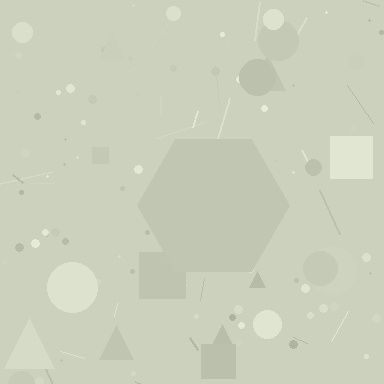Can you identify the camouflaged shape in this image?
The camouflaged shape is a hexagon.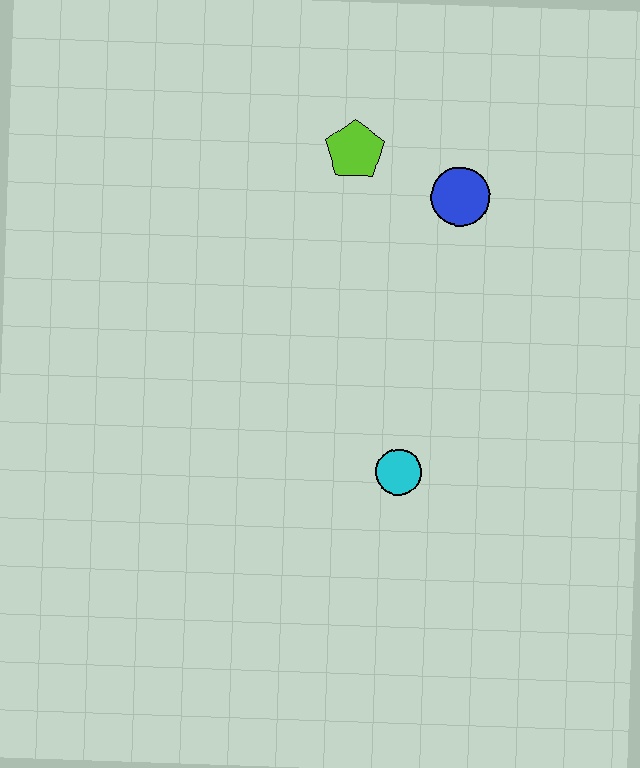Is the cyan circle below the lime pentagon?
Yes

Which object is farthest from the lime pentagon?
The cyan circle is farthest from the lime pentagon.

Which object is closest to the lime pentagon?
The blue circle is closest to the lime pentagon.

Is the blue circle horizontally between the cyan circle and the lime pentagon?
No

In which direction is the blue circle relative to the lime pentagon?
The blue circle is to the right of the lime pentagon.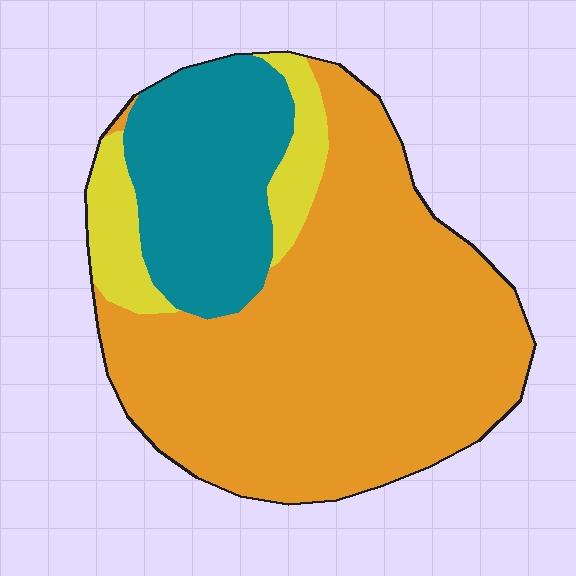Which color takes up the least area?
Yellow, at roughly 10%.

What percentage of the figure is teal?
Teal covers 23% of the figure.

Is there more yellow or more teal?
Teal.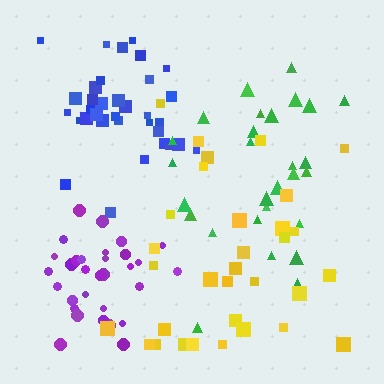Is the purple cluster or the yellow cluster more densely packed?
Purple.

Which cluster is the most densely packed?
Purple.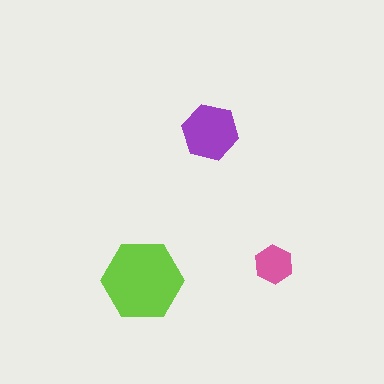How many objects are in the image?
There are 3 objects in the image.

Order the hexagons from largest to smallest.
the lime one, the purple one, the pink one.